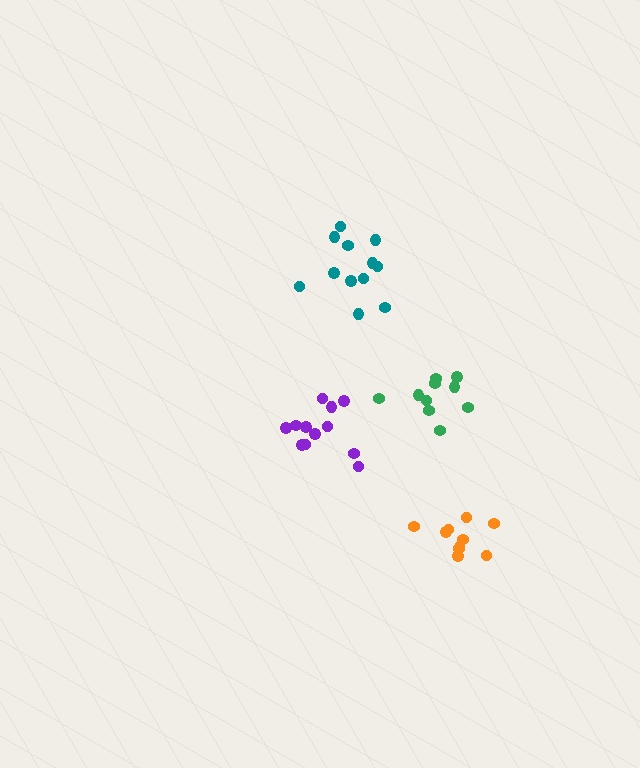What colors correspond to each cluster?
The clusters are colored: purple, teal, orange, green.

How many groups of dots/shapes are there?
There are 4 groups.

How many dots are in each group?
Group 1: 12 dots, Group 2: 12 dots, Group 3: 10 dots, Group 4: 10 dots (44 total).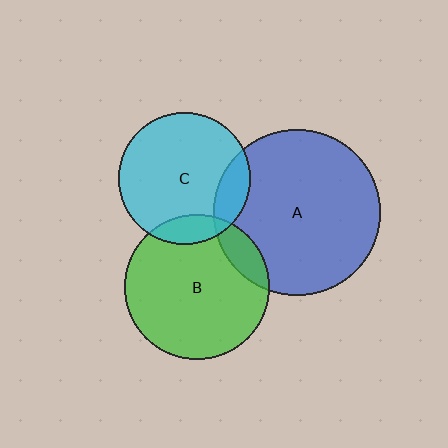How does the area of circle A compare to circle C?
Approximately 1.6 times.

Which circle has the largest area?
Circle A (blue).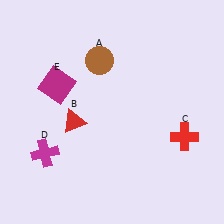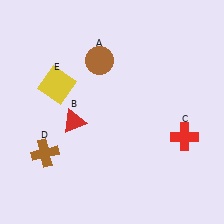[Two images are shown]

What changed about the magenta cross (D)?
In Image 1, D is magenta. In Image 2, it changed to brown.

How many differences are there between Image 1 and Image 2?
There are 2 differences between the two images.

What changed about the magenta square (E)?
In Image 1, E is magenta. In Image 2, it changed to yellow.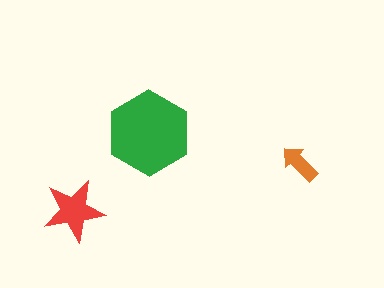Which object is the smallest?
The orange arrow.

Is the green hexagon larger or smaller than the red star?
Larger.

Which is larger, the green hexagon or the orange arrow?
The green hexagon.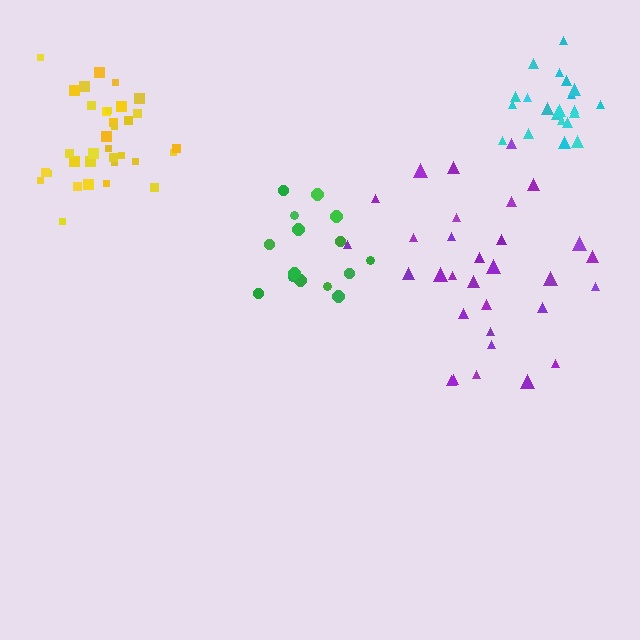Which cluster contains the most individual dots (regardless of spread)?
Yellow (35).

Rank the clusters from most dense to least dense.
cyan, yellow, green, purple.